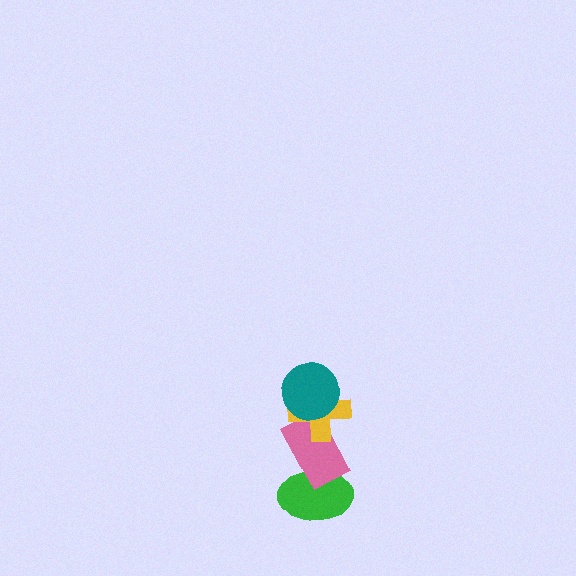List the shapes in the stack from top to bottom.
From top to bottom: the teal circle, the yellow cross, the pink rectangle, the green ellipse.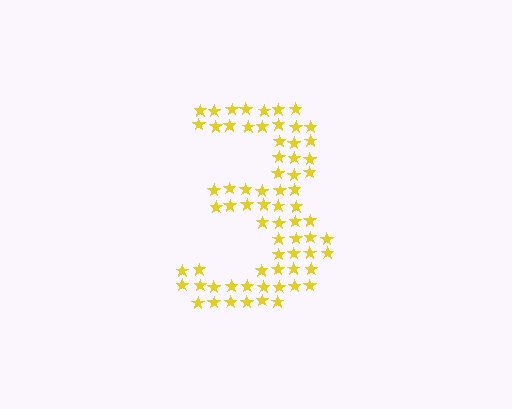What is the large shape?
The large shape is the digit 3.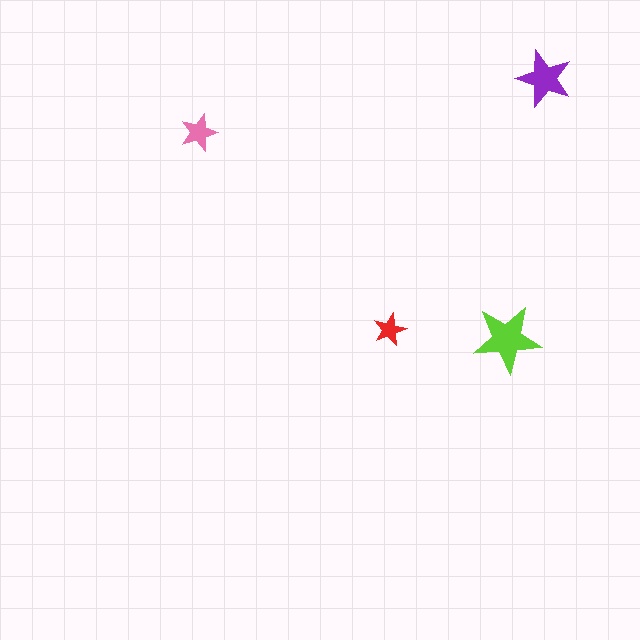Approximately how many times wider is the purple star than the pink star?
About 1.5 times wider.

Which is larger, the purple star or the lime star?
The lime one.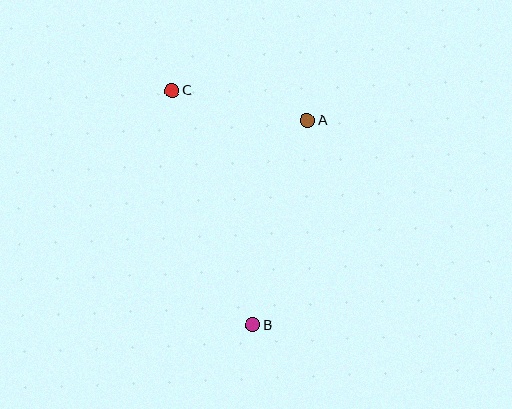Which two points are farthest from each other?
Points B and C are farthest from each other.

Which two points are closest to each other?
Points A and C are closest to each other.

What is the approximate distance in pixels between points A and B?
The distance between A and B is approximately 212 pixels.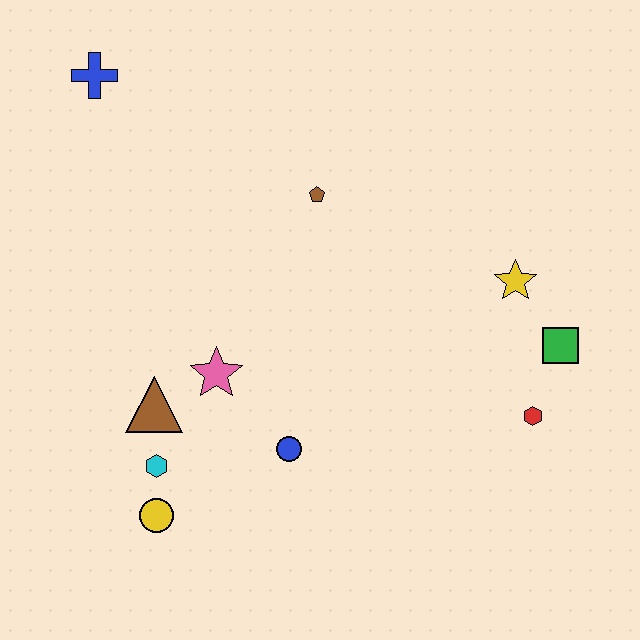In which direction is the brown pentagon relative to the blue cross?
The brown pentagon is to the right of the blue cross.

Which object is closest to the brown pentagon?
The pink star is closest to the brown pentagon.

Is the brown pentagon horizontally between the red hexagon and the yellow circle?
Yes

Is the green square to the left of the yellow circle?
No